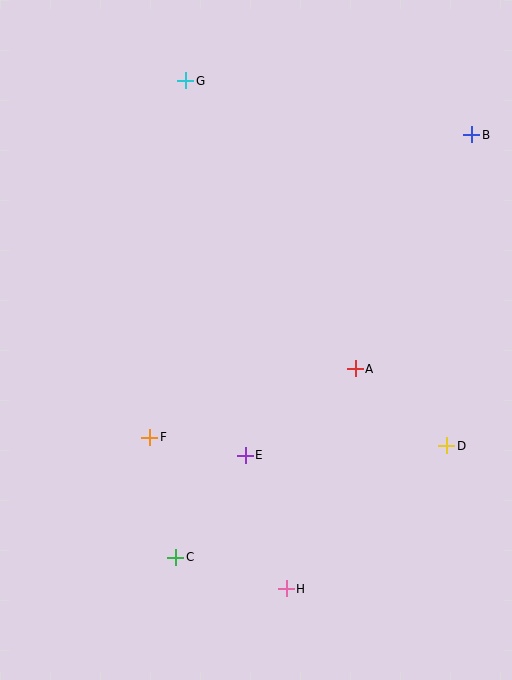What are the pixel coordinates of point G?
Point G is at (186, 81).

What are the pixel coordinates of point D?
Point D is at (447, 446).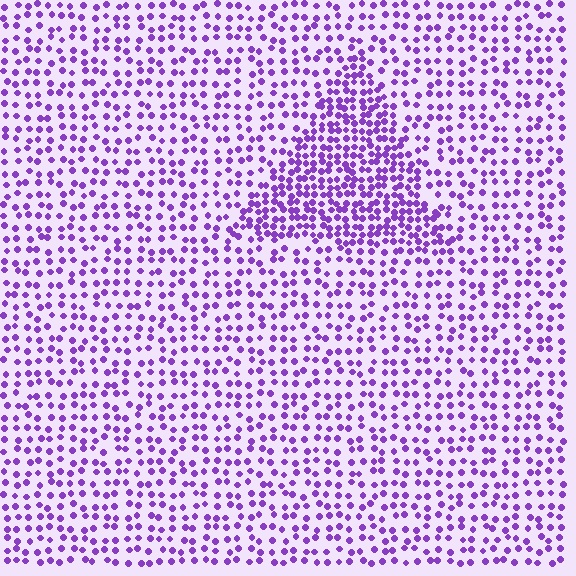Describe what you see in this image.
The image contains small purple elements arranged at two different densities. A triangle-shaped region is visible where the elements are more densely packed than the surrounding area.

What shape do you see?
I see a triangle.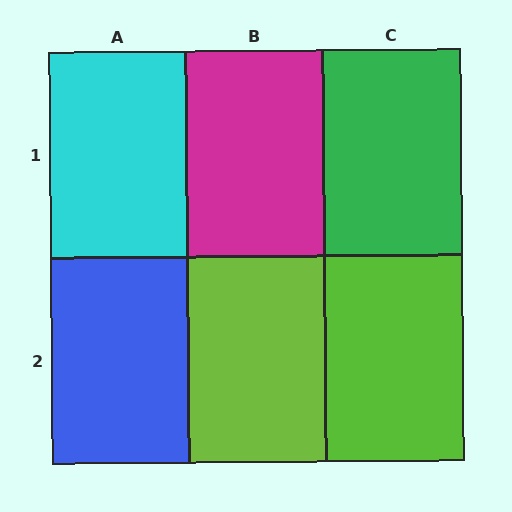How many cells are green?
1 cell is green.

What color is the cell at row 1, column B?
Magenta.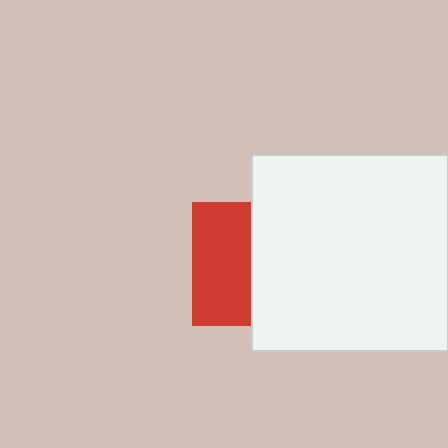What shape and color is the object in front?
The object in front is a white square.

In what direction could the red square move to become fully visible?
The red square could move left. That would shift it out from behind the white square entirely.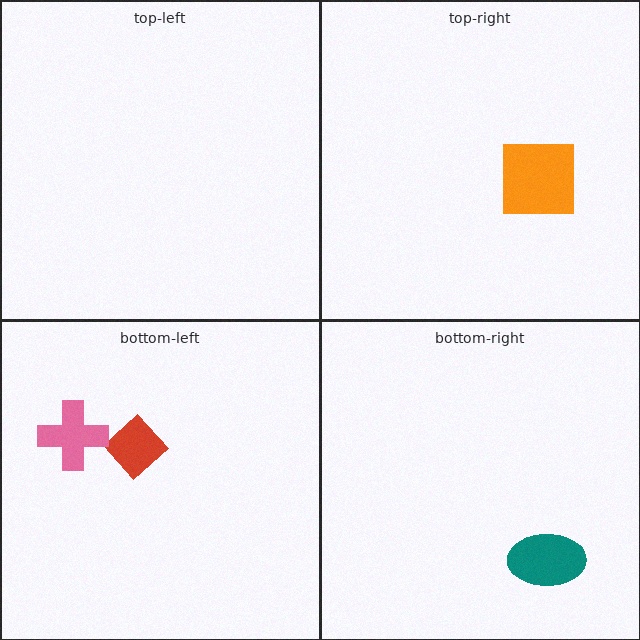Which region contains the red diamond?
The bottom-left region.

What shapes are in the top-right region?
The orange square.